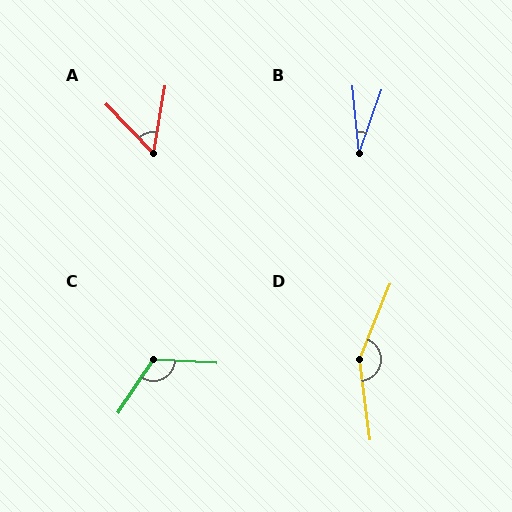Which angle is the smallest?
B, at approximately 25 degrees.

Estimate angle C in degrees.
Approximately 121 degrees.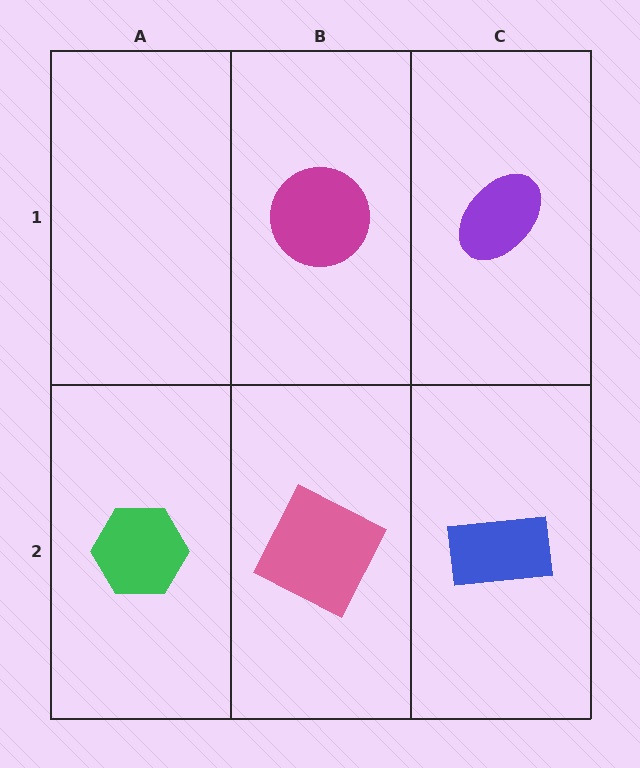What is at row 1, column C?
A purple ellipse.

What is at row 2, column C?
A blue rectangle.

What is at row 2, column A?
A green hexagon.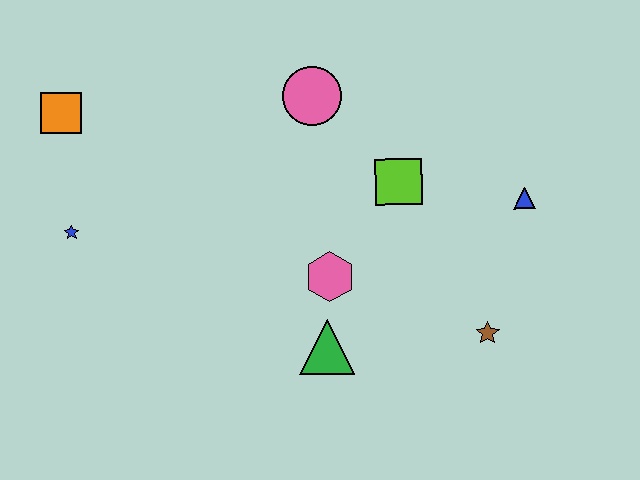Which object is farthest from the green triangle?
The orange square is farthest from the green triangle.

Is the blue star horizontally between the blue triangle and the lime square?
No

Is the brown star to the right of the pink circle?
Yes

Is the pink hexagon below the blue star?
Yes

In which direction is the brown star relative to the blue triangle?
The brown star is below the blue triangle.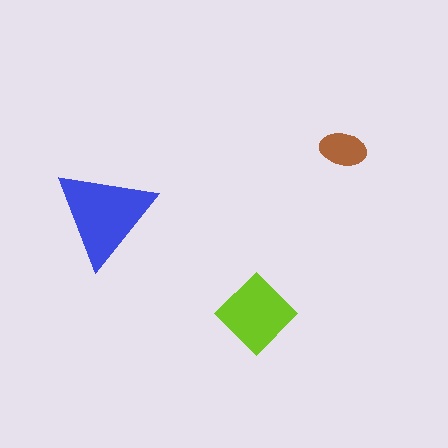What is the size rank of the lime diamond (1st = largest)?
2nd.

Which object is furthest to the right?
The brown ellipse is rightmost.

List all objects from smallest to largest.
The brown ellipse, the lime diamond, the blue triangle.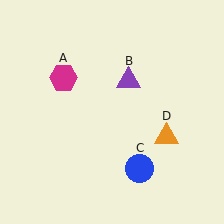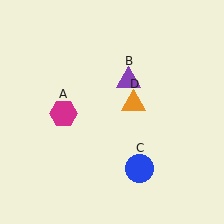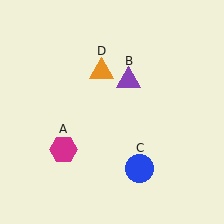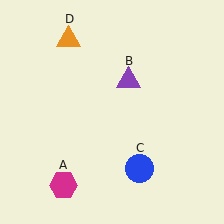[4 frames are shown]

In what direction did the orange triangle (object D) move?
The orange triangle (object D) moved up and to the left.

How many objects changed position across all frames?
2 objects changed position: magenta hexagon (object A), orange triangle (object D).